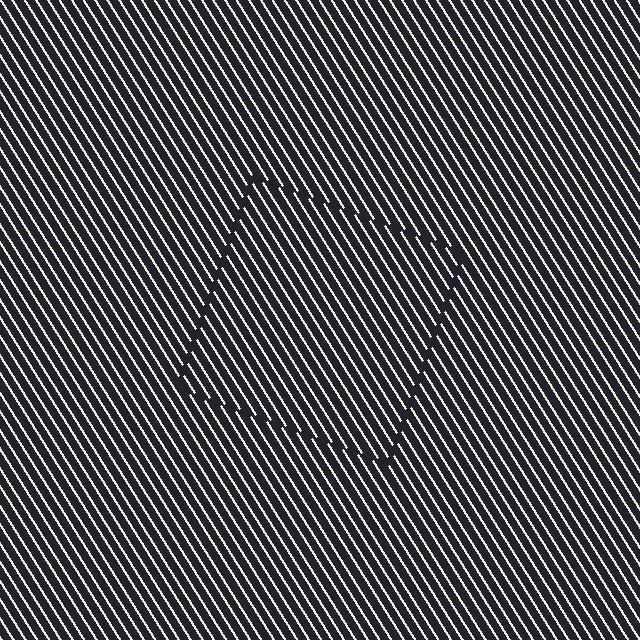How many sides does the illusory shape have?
4 sides — the line-ends trace a square.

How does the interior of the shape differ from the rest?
The interior of the shape contains the same grating, shifted by half a period — the contour is defined by the phase discontinuity where line-ends from the inner and outer gratings abut.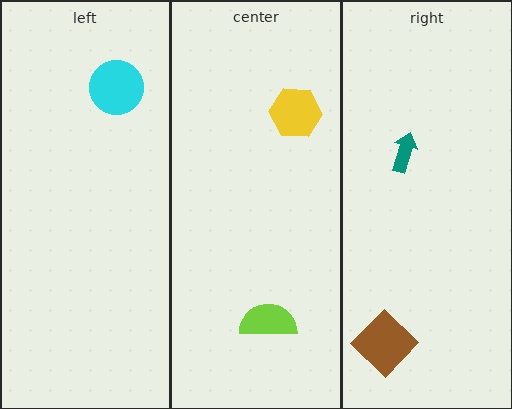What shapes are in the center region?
The lime semicircle, the yellow hexagon.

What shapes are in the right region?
The teal arrow, the brown diamond.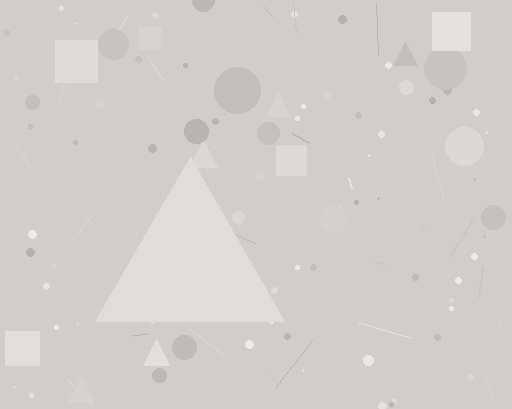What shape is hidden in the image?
A triangle is hidden in the image.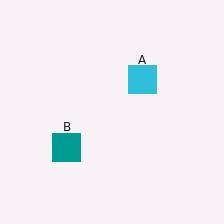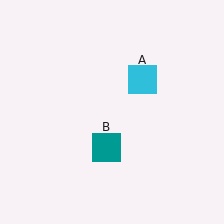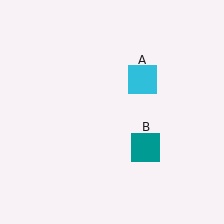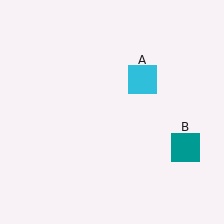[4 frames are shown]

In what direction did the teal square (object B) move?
The teal square (object B) moved right.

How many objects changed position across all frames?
1 object changed position: teal square (object B).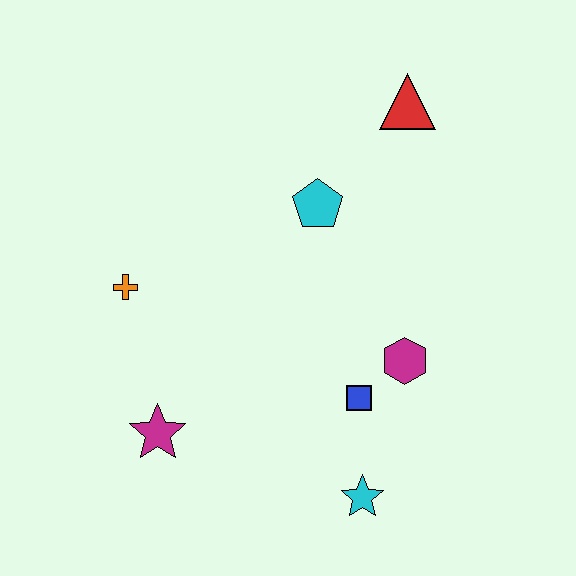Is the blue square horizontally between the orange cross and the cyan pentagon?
No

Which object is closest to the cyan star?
The blue square is closest to the cyan star.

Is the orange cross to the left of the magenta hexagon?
Yes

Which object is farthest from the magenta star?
The red triangle is farthest from the magenta star.